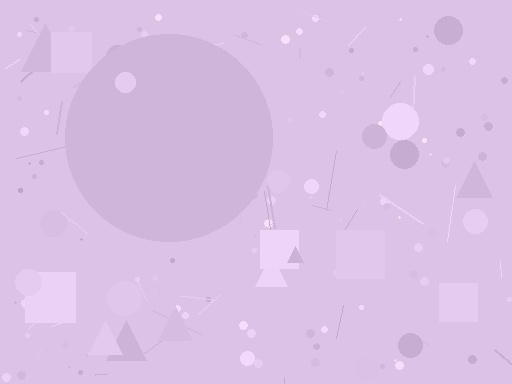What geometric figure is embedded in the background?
A circle is embedded in the background.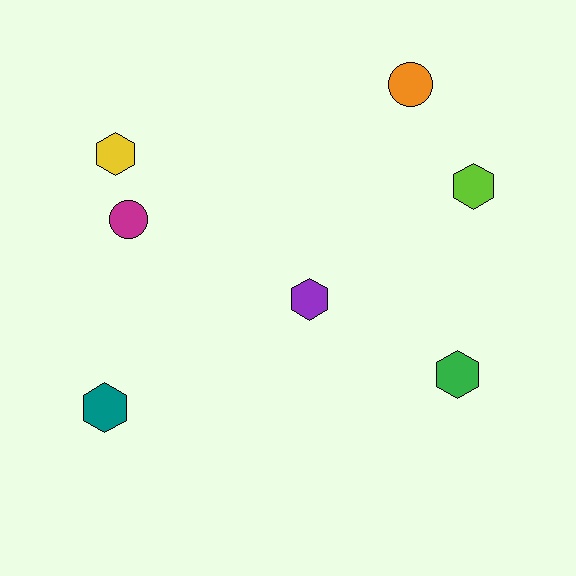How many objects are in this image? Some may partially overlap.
There are 7 objects.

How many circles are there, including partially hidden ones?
There are 2 circles.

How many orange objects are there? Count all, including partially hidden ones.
There is 1 orange object.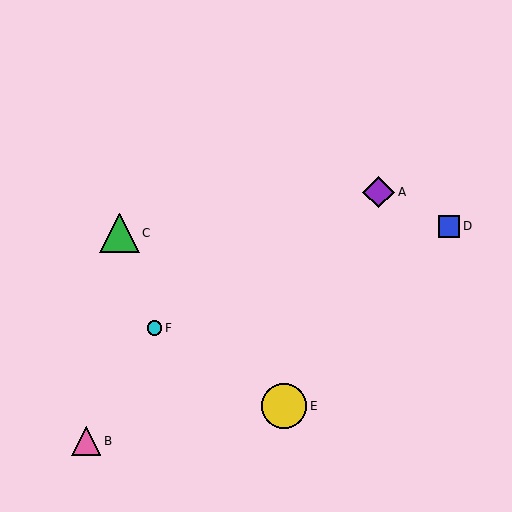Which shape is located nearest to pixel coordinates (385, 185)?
The purple diamond (labeled A) at (379, 192) is nearest to that location.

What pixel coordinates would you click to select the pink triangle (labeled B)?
Click at (86, 441) to select the pink triangle B.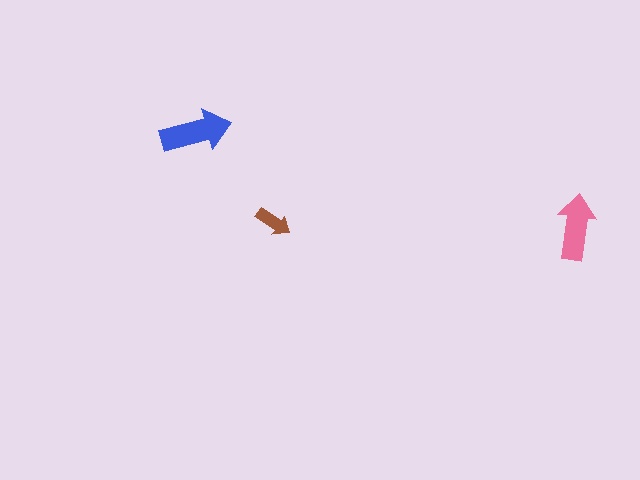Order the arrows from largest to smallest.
the blue one, the pink one, the brown one.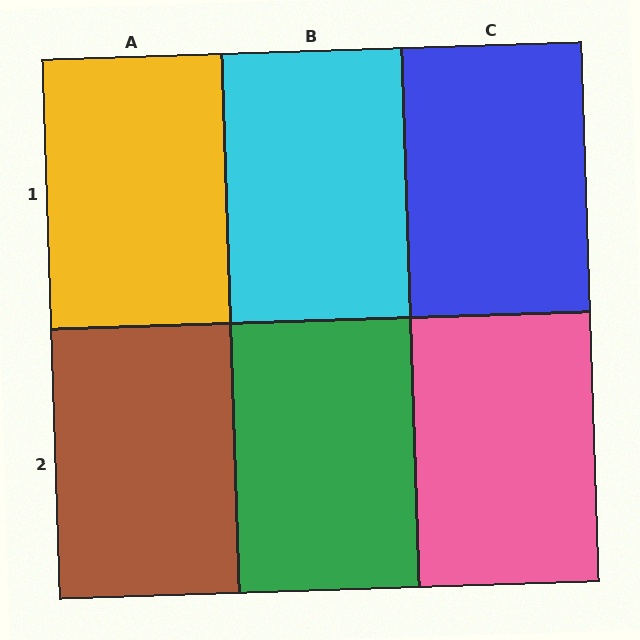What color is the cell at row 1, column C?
Blue.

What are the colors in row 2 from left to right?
Brown, green, pink.